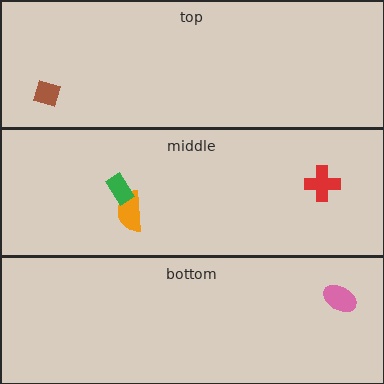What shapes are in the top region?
The brown diamond.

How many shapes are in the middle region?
3.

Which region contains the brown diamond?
The top region.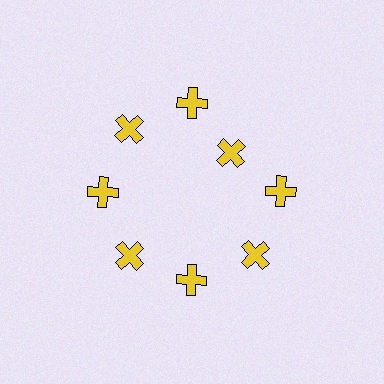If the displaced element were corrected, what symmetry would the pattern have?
It would have 8-fold rotational symmetry — the pattern would map onto itself every 45 degrees.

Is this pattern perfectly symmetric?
No. The 8 yellow crosses are arranged in a ring, but one element near the 2 o'clock position is pulled inward toward the center, breaking the 8-fold rotational symmetry.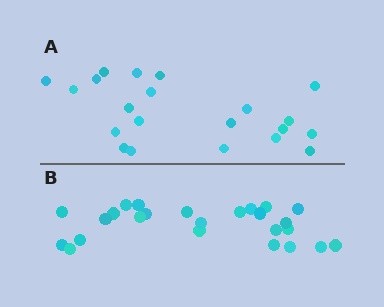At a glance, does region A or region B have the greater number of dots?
Region B (the bottom region) has more dots.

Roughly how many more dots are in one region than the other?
Region B has about 4 more dots than region A.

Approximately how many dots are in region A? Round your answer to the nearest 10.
About 20 dots. (The exact count is 21, which rounds to 20.)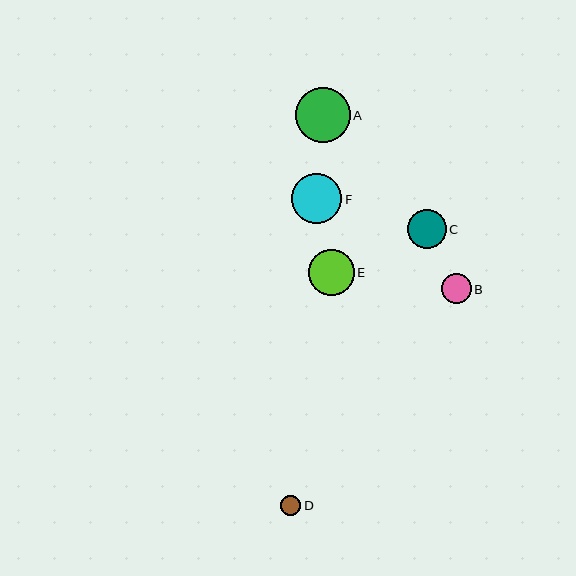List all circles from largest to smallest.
From largest to smallest: A, F, E, C, B, D.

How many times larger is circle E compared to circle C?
Circle E is approximately 1.2 times the size of circle C.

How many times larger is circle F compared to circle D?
Circle F is approximately 2.5 times the size of circle D.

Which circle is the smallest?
Circle D is the smallest with a size of approximately 20 pixels.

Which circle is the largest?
Circle A is the largest with a size of approximately 55 pixels.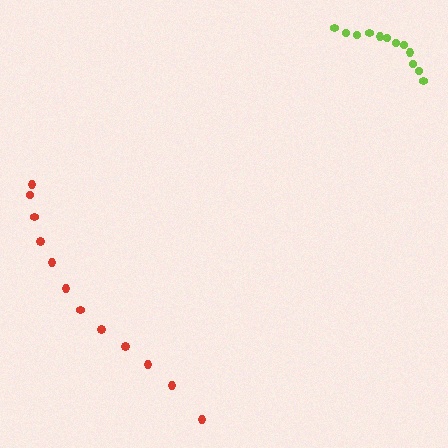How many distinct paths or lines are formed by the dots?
There are 2 distinct paths.